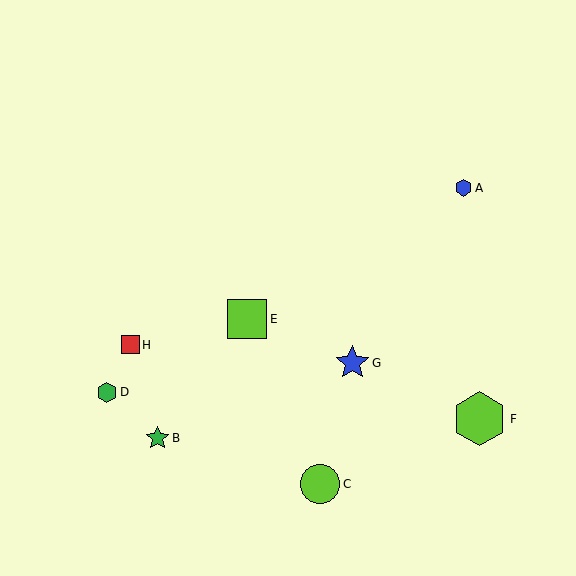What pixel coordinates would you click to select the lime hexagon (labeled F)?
Click at (480, 419) to select the lime hexagon F.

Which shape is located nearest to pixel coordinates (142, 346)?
The red square (labeled H) at (130, 345) is nearest to that location.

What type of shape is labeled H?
Shape H is a red square.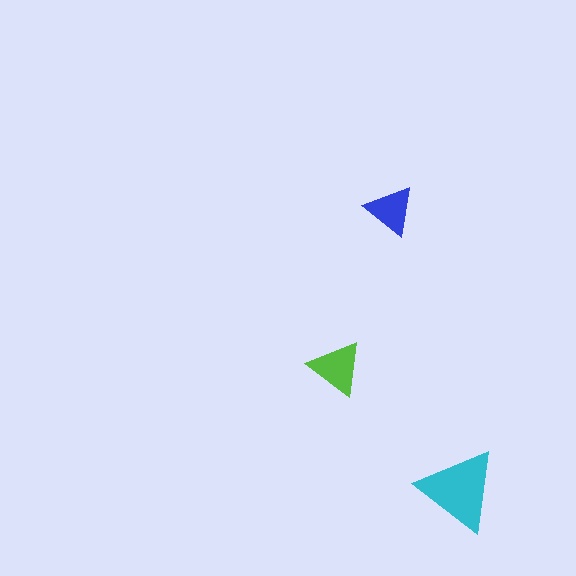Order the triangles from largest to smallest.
the cyan one, the lime one, the blue one.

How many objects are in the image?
There are 3 objects in the image.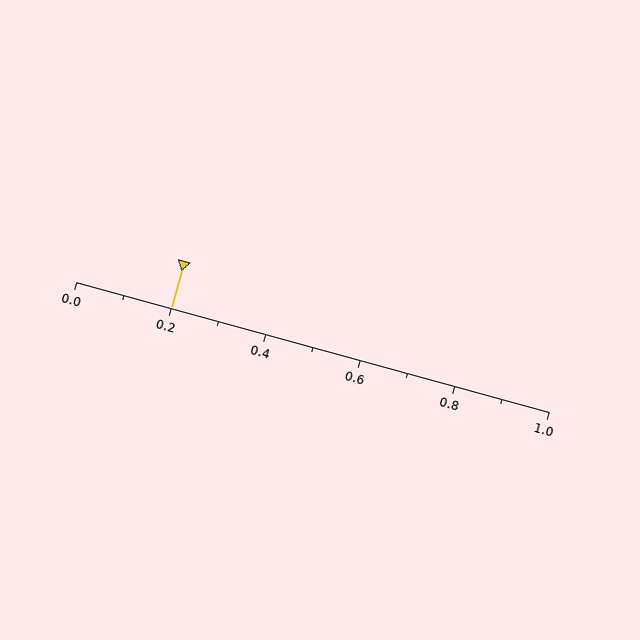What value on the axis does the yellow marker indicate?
The marker indicates approximately 0.2.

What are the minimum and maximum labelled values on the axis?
The axis runs from 0.0 to 1.0.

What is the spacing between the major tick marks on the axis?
The major ticks are spaced 0.2 apart.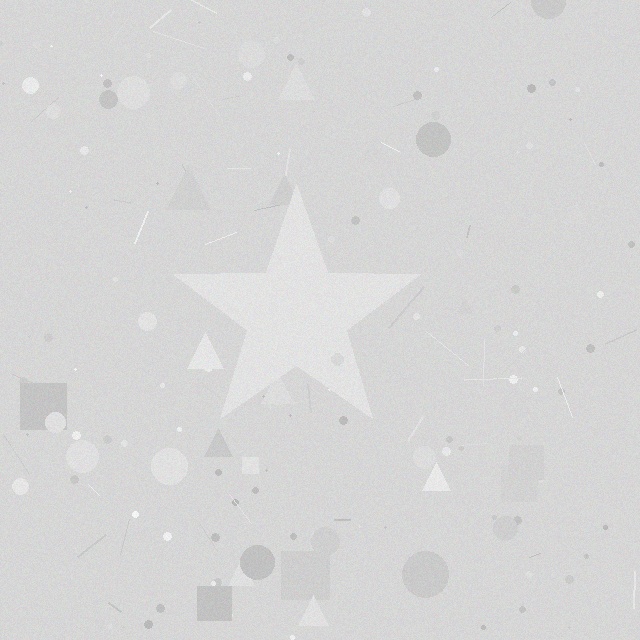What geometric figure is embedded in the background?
A star is embedded in the background.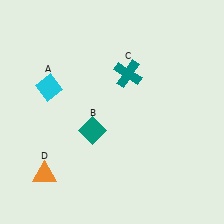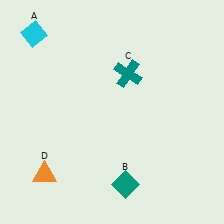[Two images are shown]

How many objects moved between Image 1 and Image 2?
2 objects moved between the two images.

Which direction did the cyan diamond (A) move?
The cyan diamond (A) moved up.